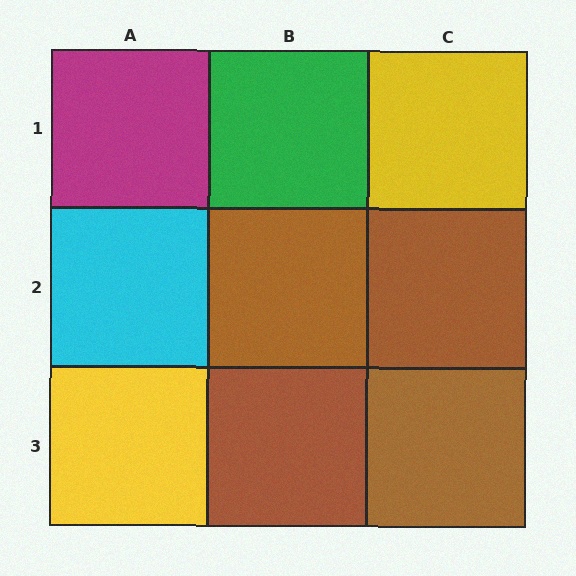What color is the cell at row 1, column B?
Green.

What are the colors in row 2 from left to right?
Cyan, brown, brown.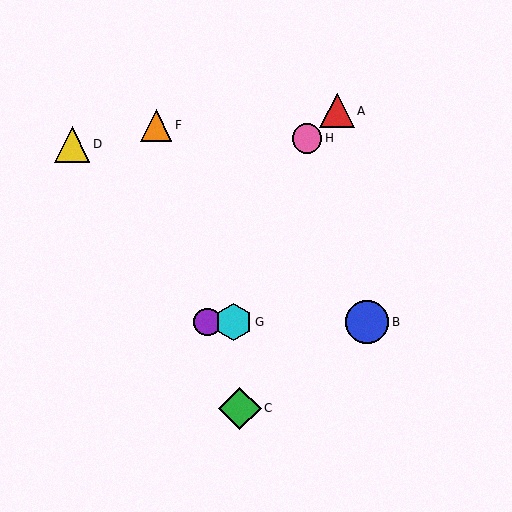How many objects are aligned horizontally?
3 objects (B, E, G) are aligned horizontally.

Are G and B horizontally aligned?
Yes, both are at y≈322.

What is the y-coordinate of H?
Object H is at y≈138.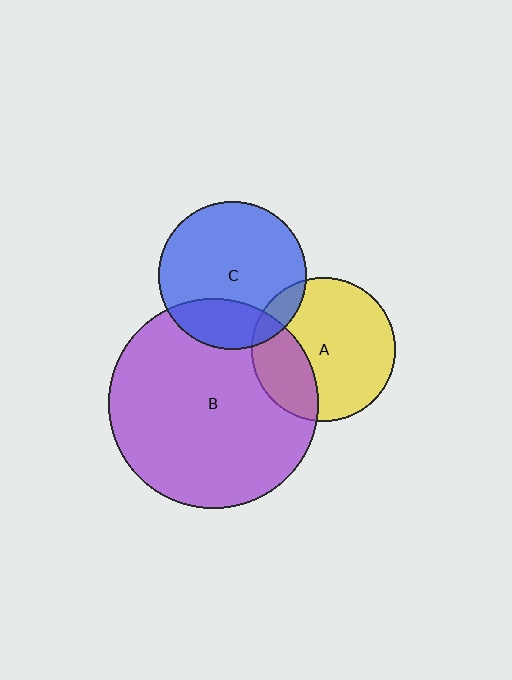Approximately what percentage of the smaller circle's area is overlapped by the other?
Approximately 25%.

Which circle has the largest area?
Circle B (purple).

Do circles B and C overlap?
Yes.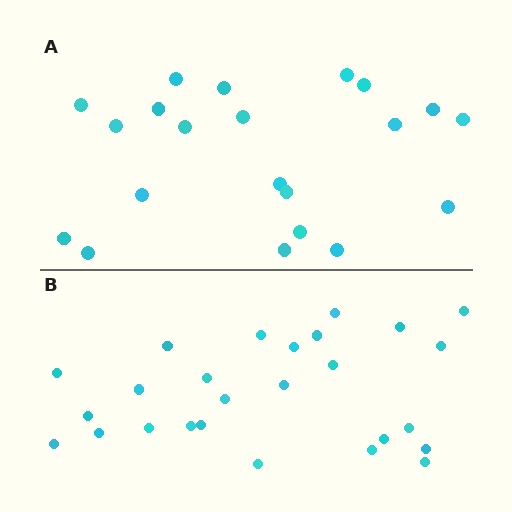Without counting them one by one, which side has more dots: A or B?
Region B (the bottom region) has more dots.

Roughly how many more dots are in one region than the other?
Region B has about 5 more dots than region A.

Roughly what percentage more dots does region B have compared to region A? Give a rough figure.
About 25% more.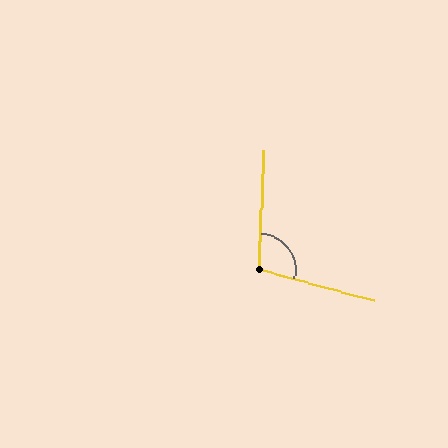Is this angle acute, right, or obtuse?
It is obtuse.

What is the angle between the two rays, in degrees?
Approximately 103 degrees.